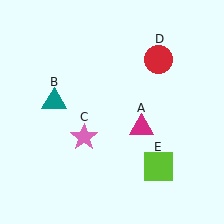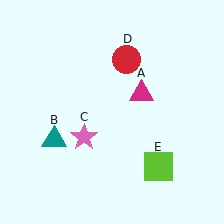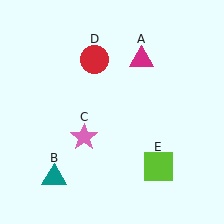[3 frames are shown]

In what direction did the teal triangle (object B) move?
The teal triangle (object B) moved down.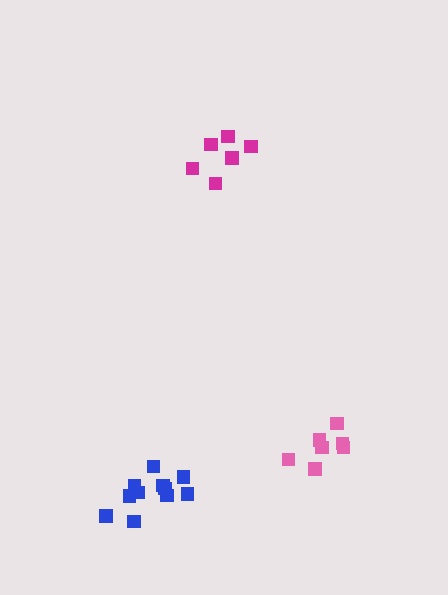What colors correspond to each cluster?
The clusters are colored: magenta, pink, blue.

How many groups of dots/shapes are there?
There are 3 groups.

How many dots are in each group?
Group 1: 6 dots, Group 2: 7 dots, Group 3: 11 dots (24 total).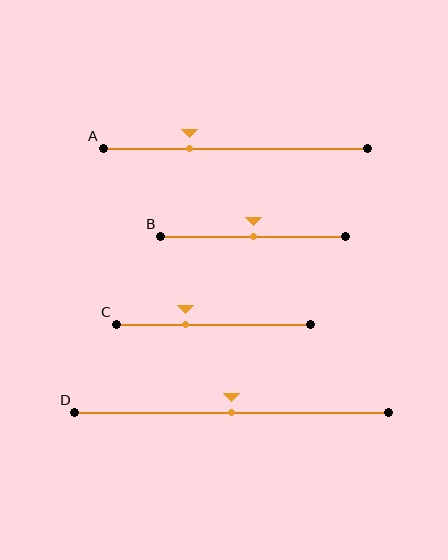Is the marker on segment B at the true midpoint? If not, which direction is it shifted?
Yes, the marker on segment B is at the true midpoint.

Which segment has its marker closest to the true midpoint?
Segment B has its marker closest to the true midpoint.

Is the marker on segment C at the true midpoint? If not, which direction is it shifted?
No, the marker on segment C is shifted to the left by about 14% of the segment length.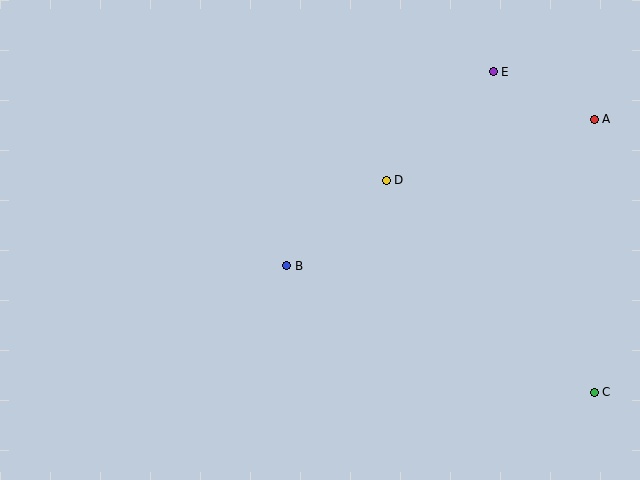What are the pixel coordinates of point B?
Point B is at (287, 266).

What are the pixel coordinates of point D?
Point D is at (386, 180).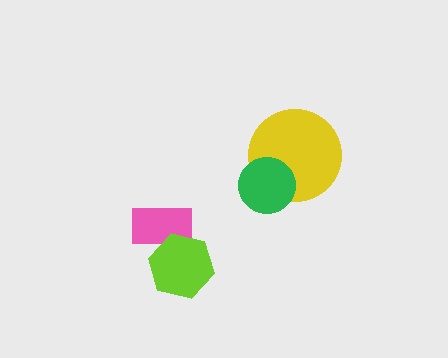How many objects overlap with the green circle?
1 object overlaps with the green circle.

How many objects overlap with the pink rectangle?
1 object overlaps with the pink rectangle.